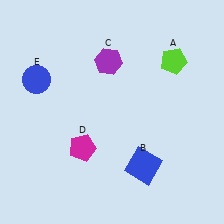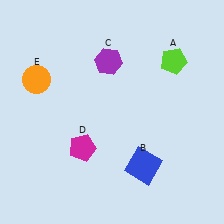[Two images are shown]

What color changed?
The circle (E) changed from blue in Image 1 to orange in Image 2.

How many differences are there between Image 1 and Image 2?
There is 1 difference between the two images.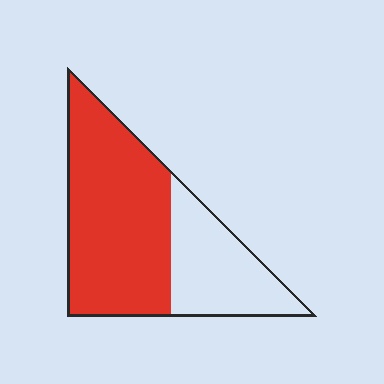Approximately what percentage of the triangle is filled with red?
Approximately 65%.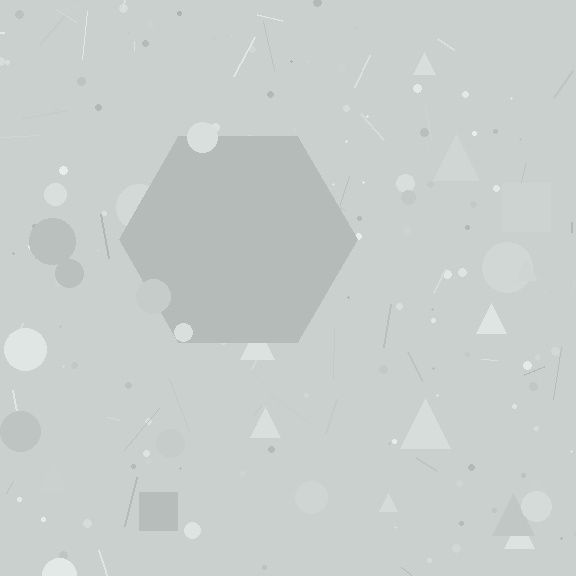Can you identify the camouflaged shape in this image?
The camouflaged shape is a hexagon.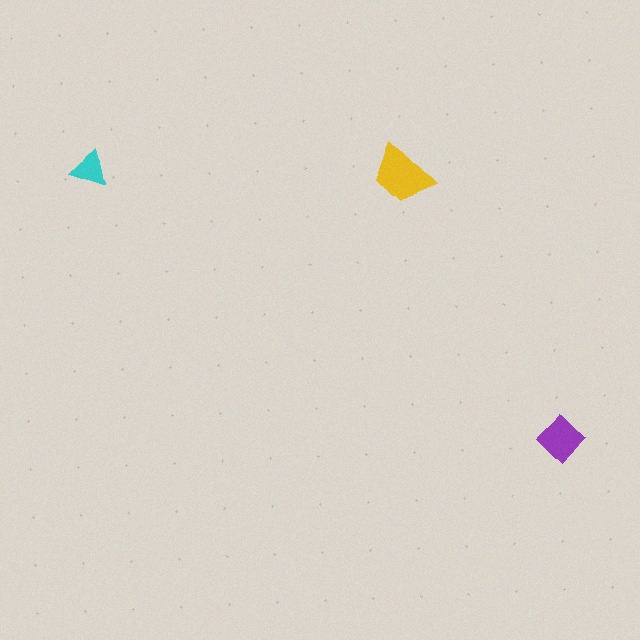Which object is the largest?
The yellow trapezoid.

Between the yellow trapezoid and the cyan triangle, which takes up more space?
The yellow trapezoid.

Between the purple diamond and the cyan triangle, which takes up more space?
The purple diamond.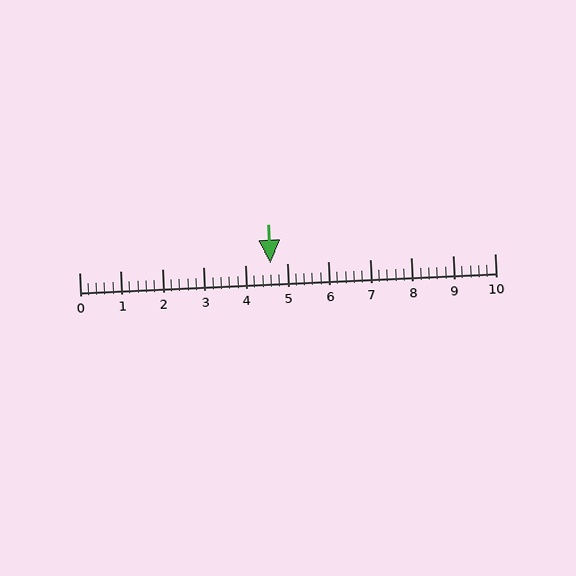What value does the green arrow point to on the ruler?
The green arrow points to approximately 4.6.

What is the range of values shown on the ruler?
The ruler shows values from 0 to 10.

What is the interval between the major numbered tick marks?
The major tick marks are spaced 1 units apart.